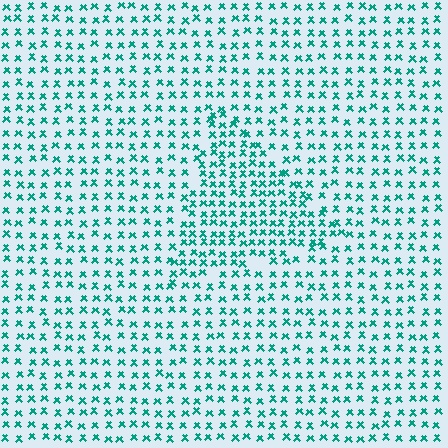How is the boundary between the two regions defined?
The boundary is defined by a change in element density (approximately 1.6x ratio). All elements are the same color, size, and shape.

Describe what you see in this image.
The image contains small teal elements arranged at two different densities. A triangle-shaped region is visible where the elements are more densely packed than the surrounding area.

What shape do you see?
I see a triangle.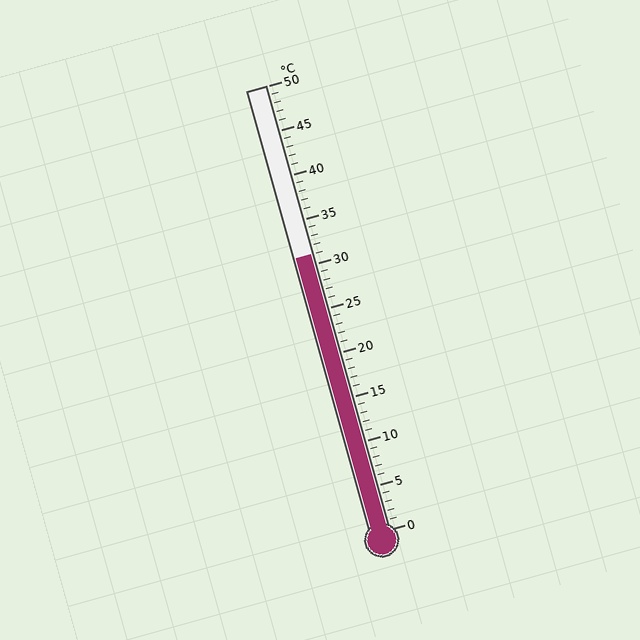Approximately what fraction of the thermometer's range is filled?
The thermometer is filled to approximately 60% of its range.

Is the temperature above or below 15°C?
The temperature is above 15°C.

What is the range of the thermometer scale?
The thermometer scale ranges from 0°C to 50°C.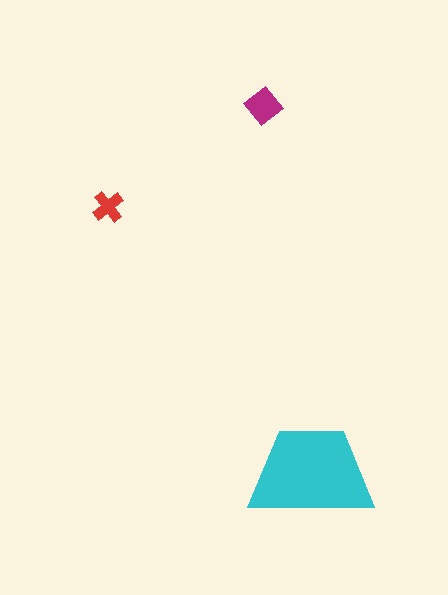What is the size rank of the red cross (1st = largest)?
3rd.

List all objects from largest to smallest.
The cyan trapezoid, the magenta diamond, the red cross.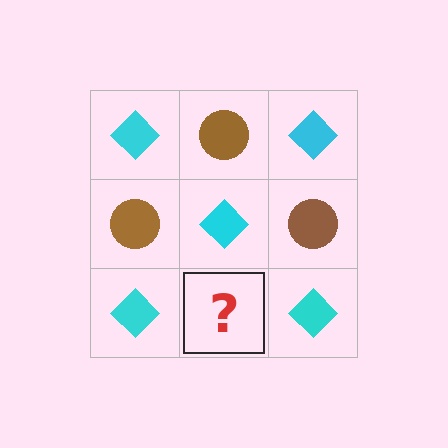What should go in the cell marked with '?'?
The missing cell should contain a brown circle.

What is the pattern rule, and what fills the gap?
The rule is that it alternates cyan diamond and brown circle in a checkerboard pattern. The gap should be filled with a brown circle.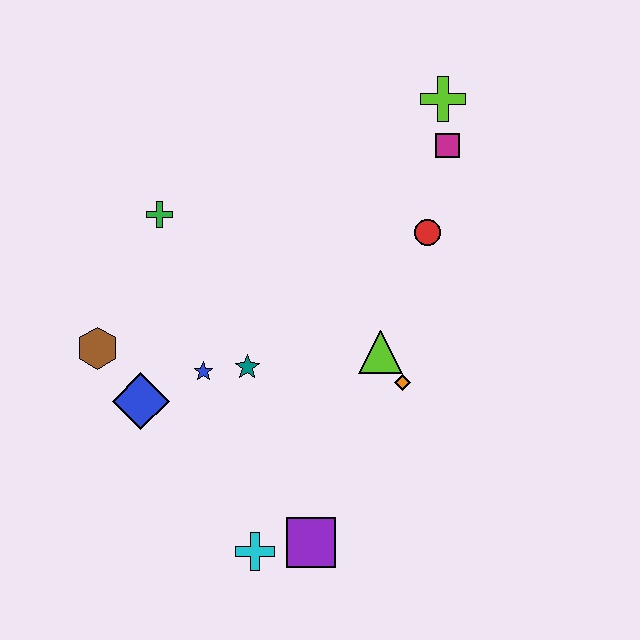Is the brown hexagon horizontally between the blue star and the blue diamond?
No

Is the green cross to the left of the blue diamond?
No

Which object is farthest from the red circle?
The cyan cross is farthest from the red circle.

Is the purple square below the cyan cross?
No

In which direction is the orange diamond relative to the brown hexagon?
The orange diamond is to the right of the brown hexagon.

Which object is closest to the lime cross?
The magenta square is closest to the lime cross.